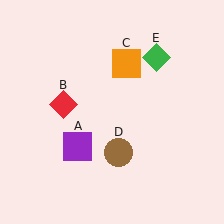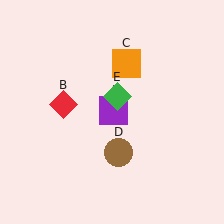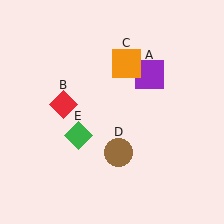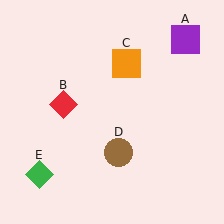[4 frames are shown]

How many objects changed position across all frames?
2 objects changed position: purple square (object A), green diamond (object E).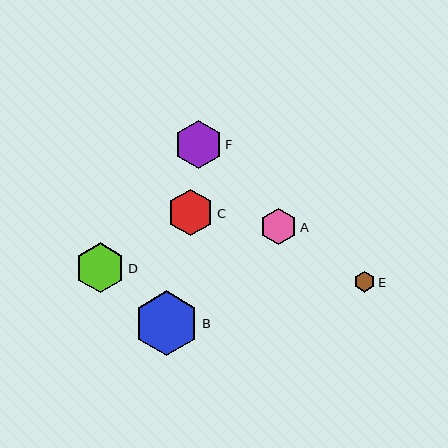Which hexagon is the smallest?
Hexagon E is the smallest with a size of approximately 20 pixels.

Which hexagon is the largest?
Hexagon B is the largest with a size of approximately 65 pixels.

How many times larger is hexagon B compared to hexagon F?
Hexagon B is approximately 1.3 times the size of hexagon F.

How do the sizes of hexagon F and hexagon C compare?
Hexagon F and hexagon C are approximately the same size.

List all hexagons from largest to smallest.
From largest to smallest: B, D, F, C, A, E.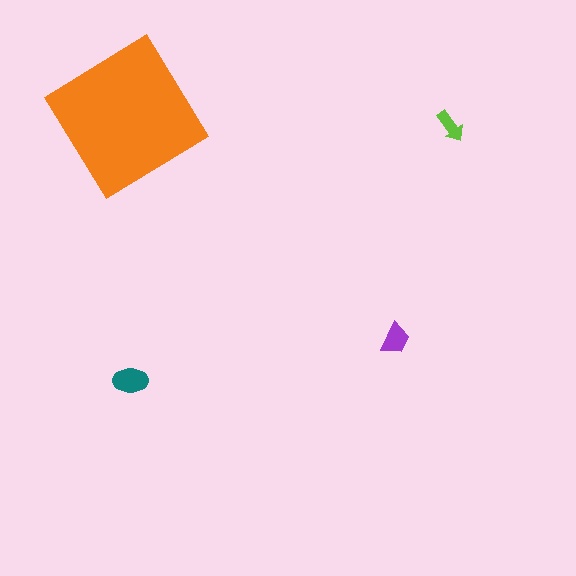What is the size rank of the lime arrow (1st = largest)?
4th.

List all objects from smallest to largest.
The lime arrow, the purple trapezoid, the teal ellipse, the orange diamond.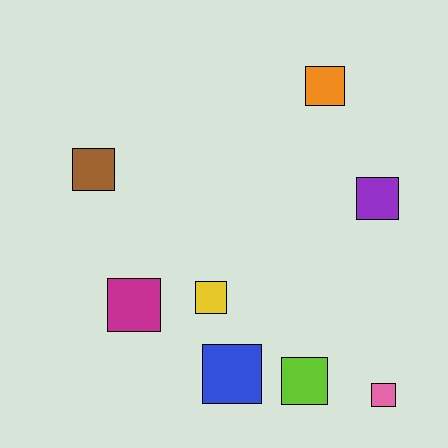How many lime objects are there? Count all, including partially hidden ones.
There is 1 lime object.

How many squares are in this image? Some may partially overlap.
There are 8 squares.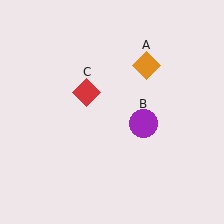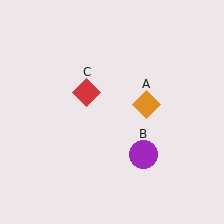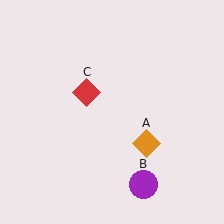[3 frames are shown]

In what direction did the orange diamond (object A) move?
The orange diamond (object A) moved down.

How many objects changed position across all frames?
2 objects changed position: orange diamond (object A), purple circle (object B).